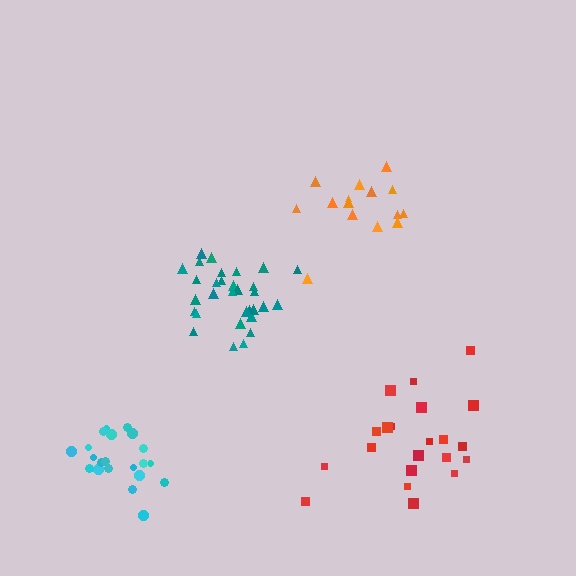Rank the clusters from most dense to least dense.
cyan, teal, red, orange.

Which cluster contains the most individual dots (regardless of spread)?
Teal (31).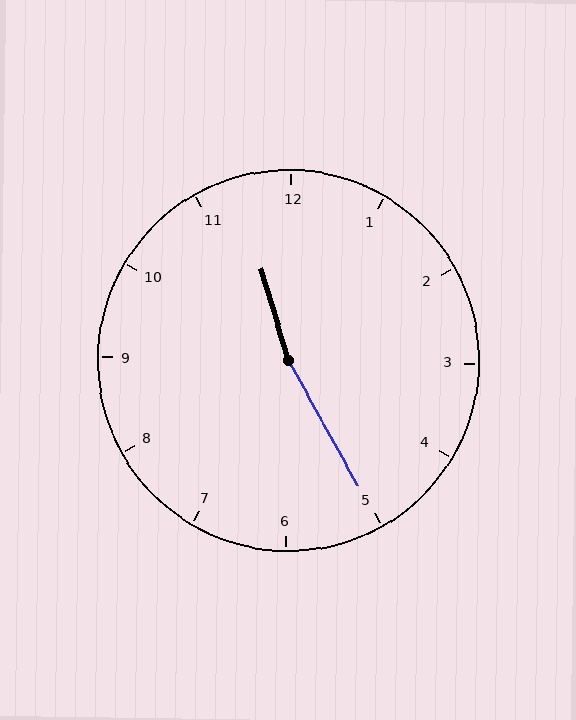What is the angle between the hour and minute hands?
Approximately 168 degrees.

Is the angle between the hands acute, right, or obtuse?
It is obtuse.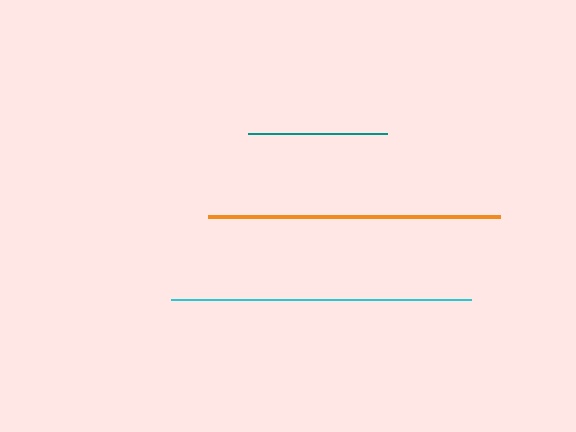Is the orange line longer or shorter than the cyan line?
The cyan line is longer than the orange line.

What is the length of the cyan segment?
The cyan segment is approximately 300 pixels long.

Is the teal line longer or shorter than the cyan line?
The cyan line is longer than the teal line.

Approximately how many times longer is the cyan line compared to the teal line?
The cyan line is approximately 2.2 times the length of the teal line.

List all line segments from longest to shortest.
From longest to shortest: cyan, orange, teal.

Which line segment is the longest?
The cyan line is the longest at approximately 300 pixels.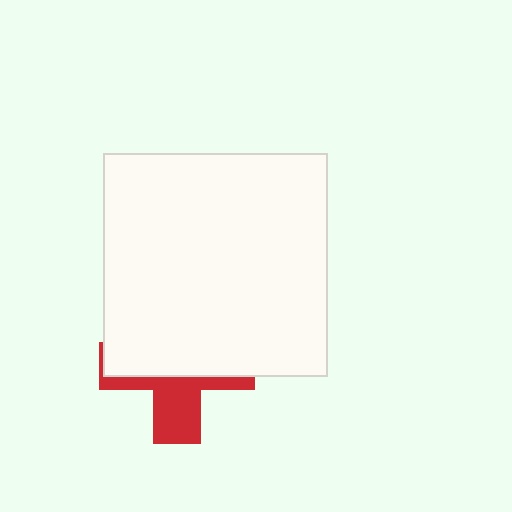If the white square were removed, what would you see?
You would see the complete red cross.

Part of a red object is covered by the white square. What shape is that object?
It is a cross.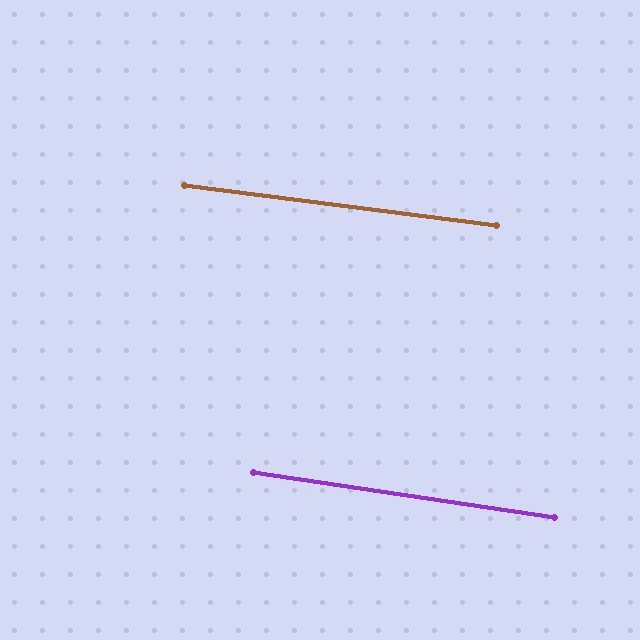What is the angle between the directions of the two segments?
Approximately 1 degree.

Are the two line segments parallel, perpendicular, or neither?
Parallel — their directions differ by only 1.4°.